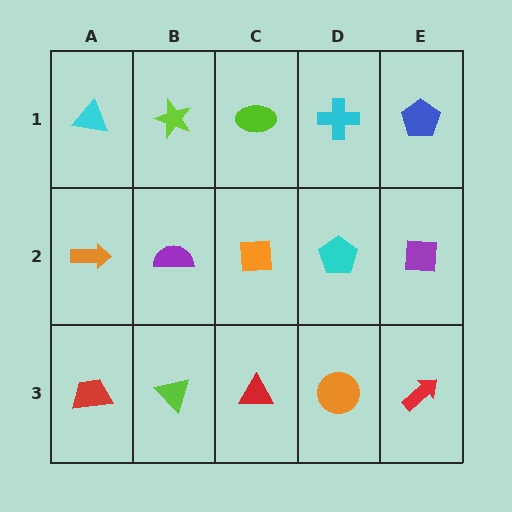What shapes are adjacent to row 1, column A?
An orange arrow (row 2, column A), a lime star (row 1, column B).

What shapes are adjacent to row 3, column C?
An orange square (row 2, column C), a lime triangle (row 3, column B), an orange circle (row 3, column D).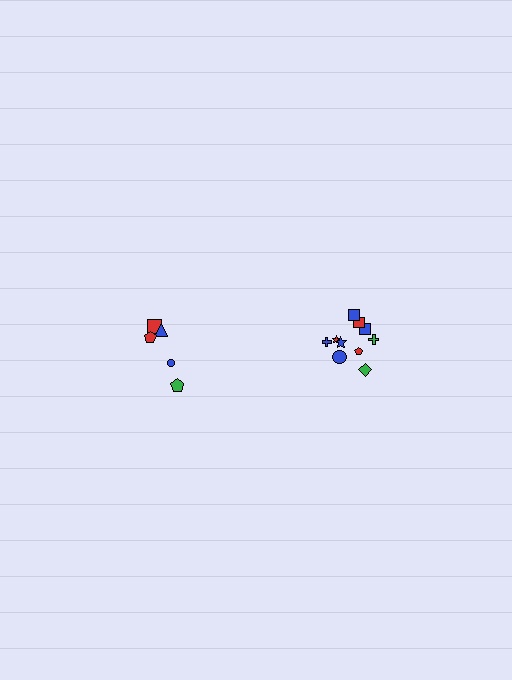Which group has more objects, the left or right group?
The right group.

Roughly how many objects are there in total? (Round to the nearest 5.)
Roughly 15 objects in total.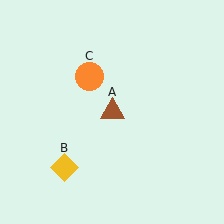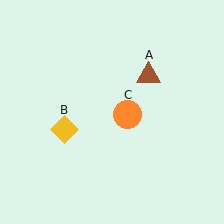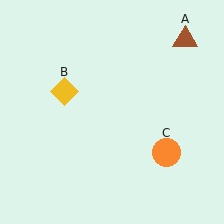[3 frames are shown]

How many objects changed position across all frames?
3 objects changed position: brown triangle (object A), yellow diamond (object B), orange circle (object C).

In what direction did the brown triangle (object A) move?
The brown triangle (object A) moved up and to the right.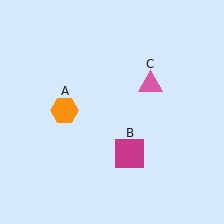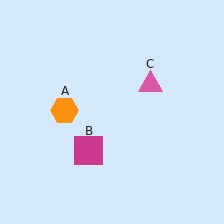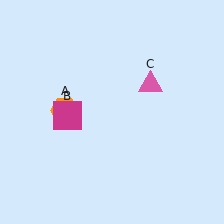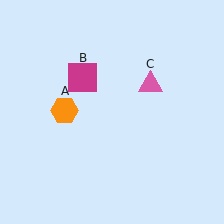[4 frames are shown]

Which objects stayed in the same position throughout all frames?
Orange hexagon (object A) and pink triangle (object C) remained stationary.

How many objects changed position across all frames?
1 object changed position: magenta square (object B).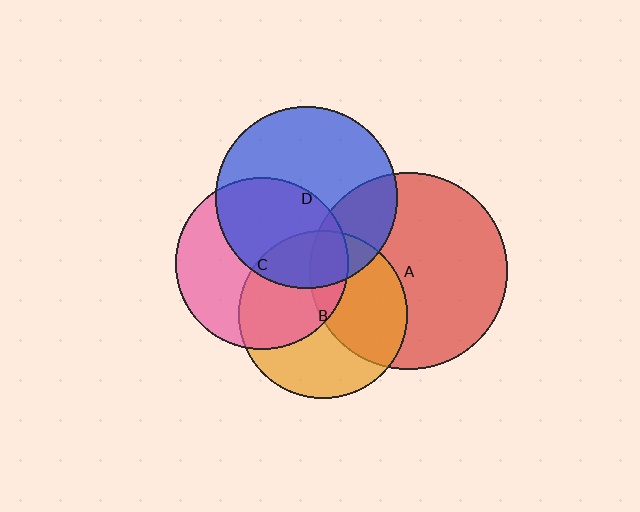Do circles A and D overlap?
Yes.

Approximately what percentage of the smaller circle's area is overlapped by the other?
Approximately 25%.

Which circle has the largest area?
Circle A (red).